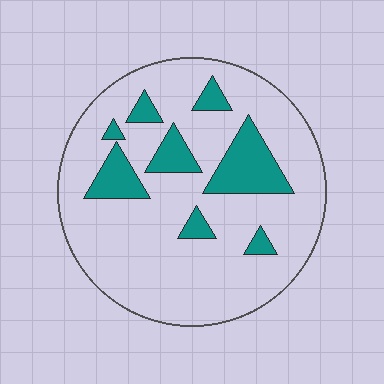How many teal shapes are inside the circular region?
8.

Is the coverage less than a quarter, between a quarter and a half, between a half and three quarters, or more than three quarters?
Less than a quarter.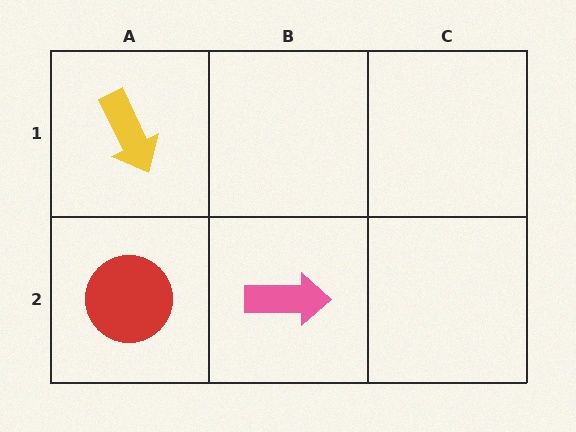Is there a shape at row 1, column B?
No, that cell is empty.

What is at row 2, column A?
A red circle.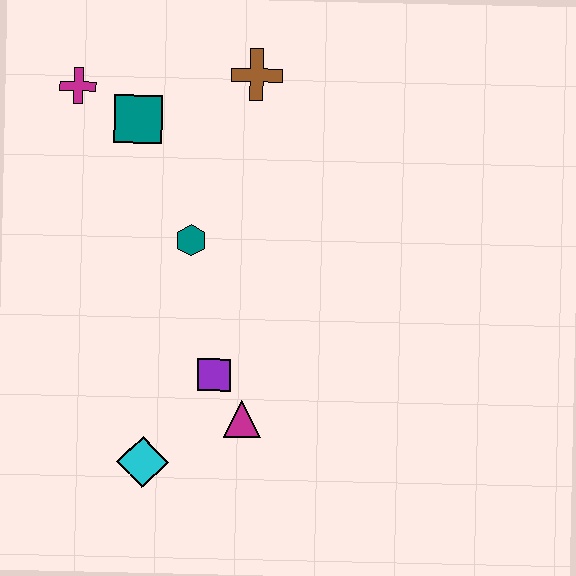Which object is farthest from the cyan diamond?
The brown cross is farthest from the cyan diamond.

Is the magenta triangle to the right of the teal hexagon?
Yes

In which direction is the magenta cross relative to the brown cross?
The magenta cross is to the left of the brown cross.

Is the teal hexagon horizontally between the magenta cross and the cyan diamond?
No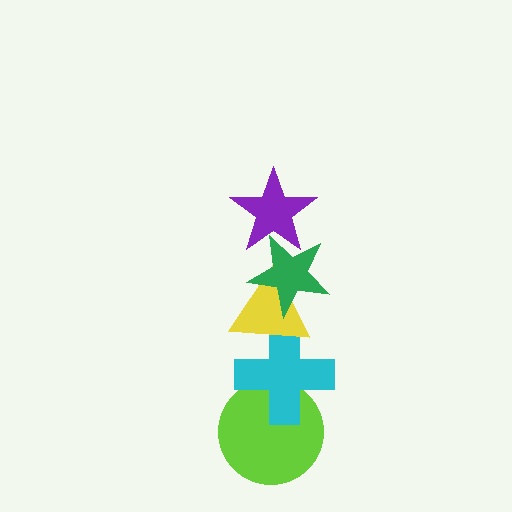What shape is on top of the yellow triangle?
The green star is on top of the yellow triangle.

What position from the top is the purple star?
The purple star is 1st from the top.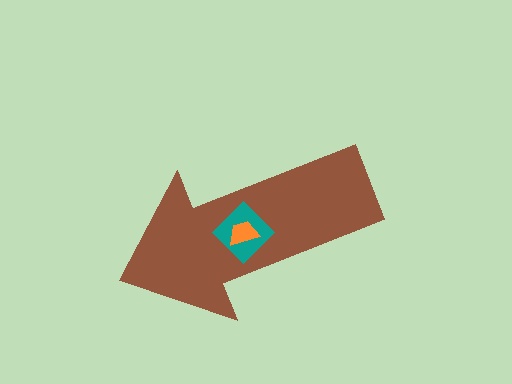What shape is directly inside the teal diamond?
The orange trapezoid.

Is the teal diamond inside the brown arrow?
Yes.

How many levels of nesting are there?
3.